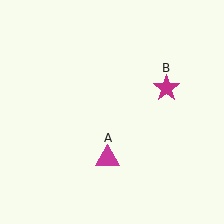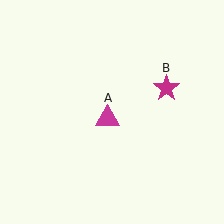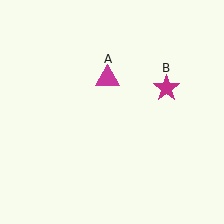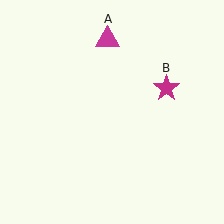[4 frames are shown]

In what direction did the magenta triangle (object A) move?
The magenta triangle (object A) moved up.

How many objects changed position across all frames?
1 object changed position: magenta triangle (object A).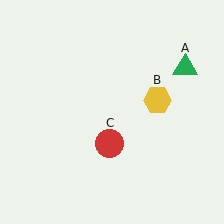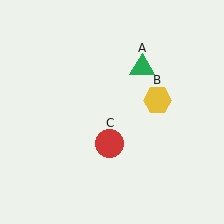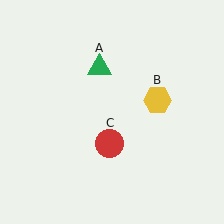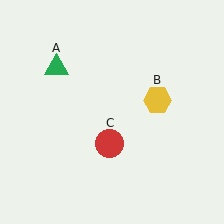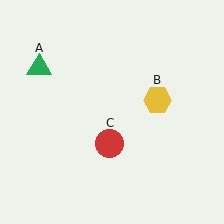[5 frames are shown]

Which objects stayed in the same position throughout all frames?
Yellow hexagon (object B) and red circle (object C) remained stationary.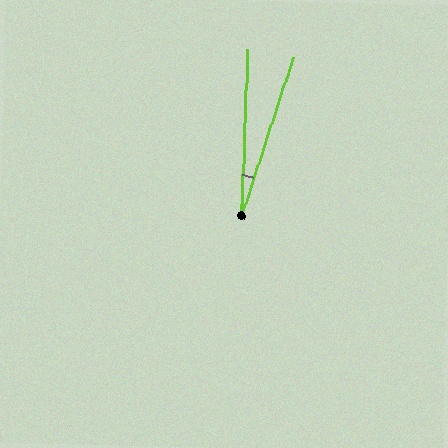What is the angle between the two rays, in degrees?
Approximately 16 degrees.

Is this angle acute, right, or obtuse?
It is acute.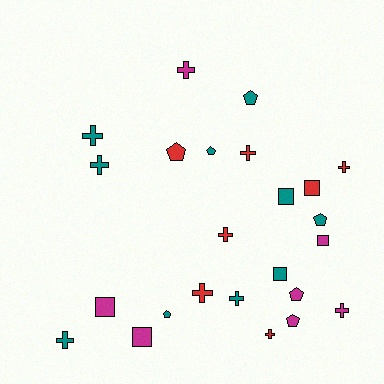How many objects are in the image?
There are 24 objects.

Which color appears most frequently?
Teal, with 10 objects.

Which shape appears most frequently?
Cross, with 11 objects.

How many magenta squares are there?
There are 3 magenta squares.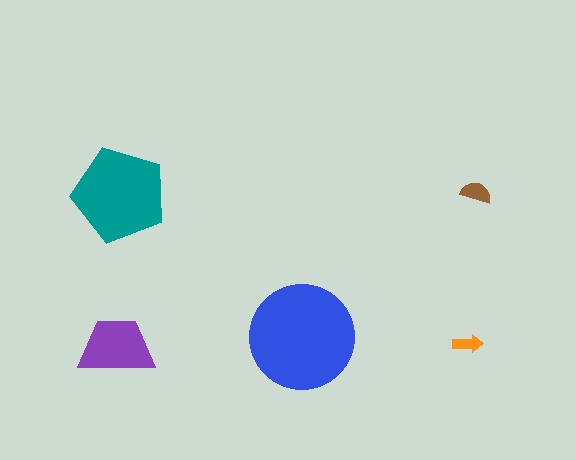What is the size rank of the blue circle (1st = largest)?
1st.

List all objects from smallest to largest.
The orange arrow, the brown semicircle, the purple trapezoid, the teal pentagon, the blue circle.